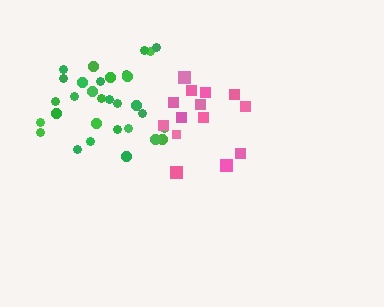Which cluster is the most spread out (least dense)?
Pink.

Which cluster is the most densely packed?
Green.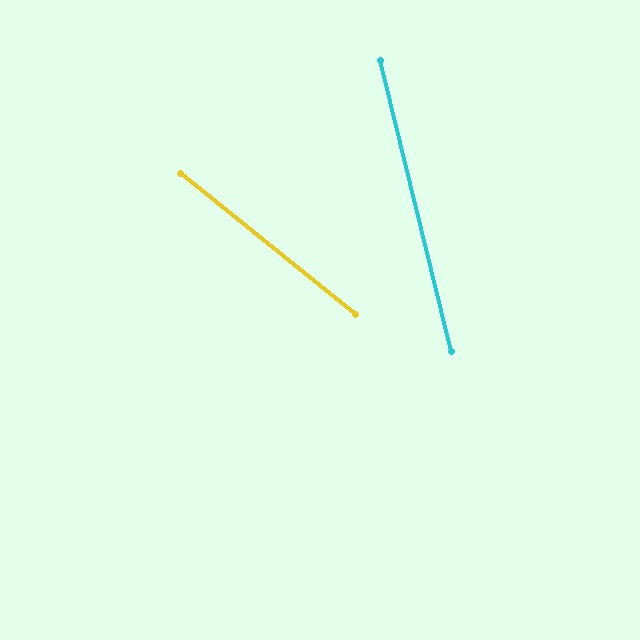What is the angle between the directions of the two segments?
Approximately 37 degrees.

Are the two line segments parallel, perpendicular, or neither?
Neither parallel nor perpendicular — they differ by about 37°.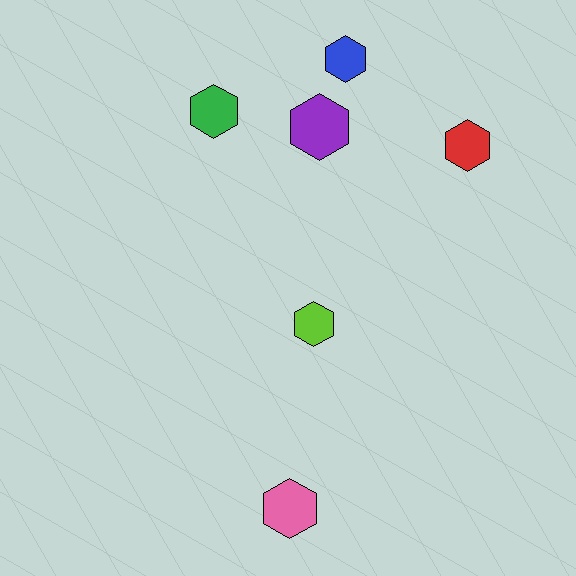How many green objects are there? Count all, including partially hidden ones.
There is 1 green object.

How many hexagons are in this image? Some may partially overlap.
There are 6 hexagons.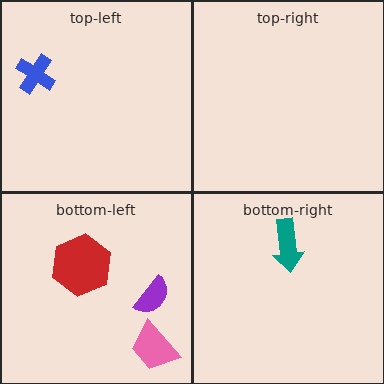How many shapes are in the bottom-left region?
3.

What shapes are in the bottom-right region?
The teal arrow.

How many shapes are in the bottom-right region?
1.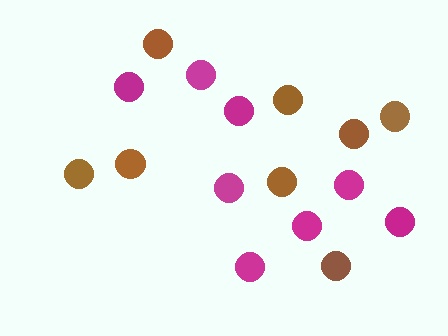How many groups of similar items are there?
There are 2 groups: one group of brown circles (8) and one group of magenta circles (8).